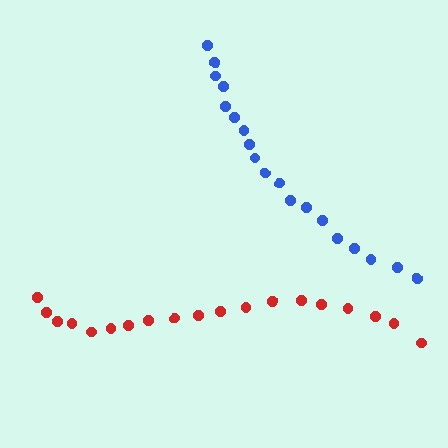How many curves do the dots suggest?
There are 2 distinct paths.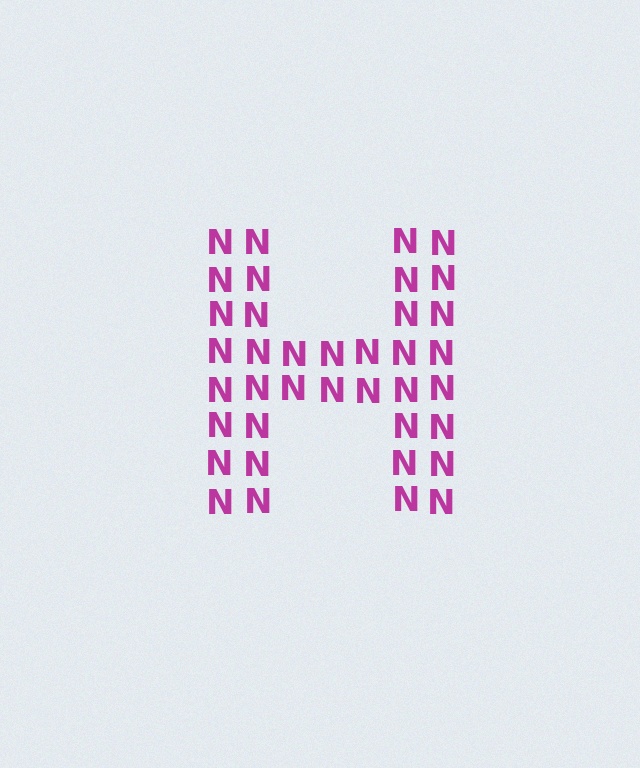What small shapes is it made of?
It is made of small letter N's.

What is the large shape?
The large shape is the letter H.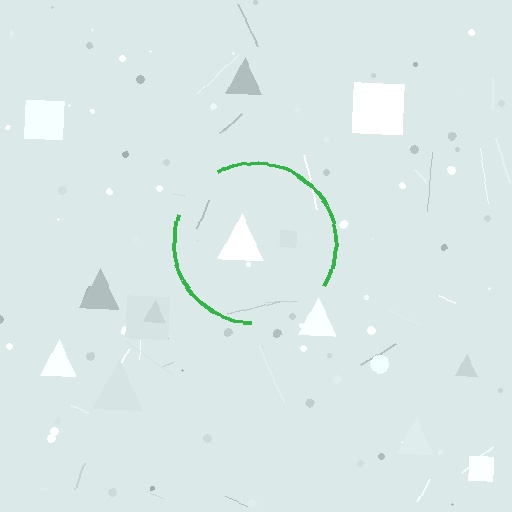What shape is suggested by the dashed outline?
The dashed outline suggests a circle.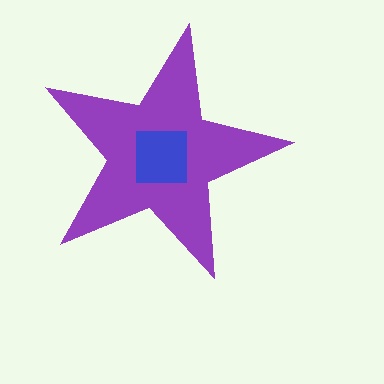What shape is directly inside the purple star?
The blue square.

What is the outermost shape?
The purple star.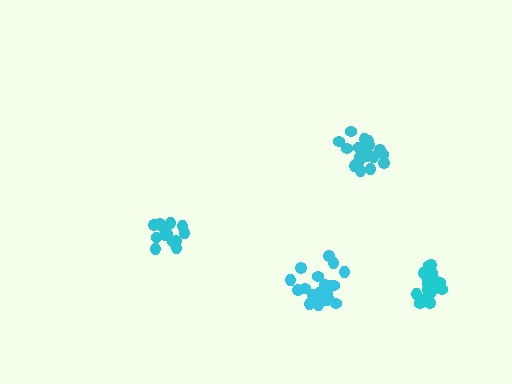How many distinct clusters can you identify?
There are 4 distinct clusters.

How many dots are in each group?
Group 1: 20 dots, Group 2: 20 dots, Group 3: 19 dots, Group 4: 14 dots (73 total).